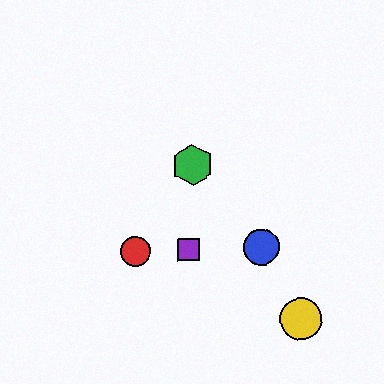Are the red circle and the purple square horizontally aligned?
Yes, both are at y≈251.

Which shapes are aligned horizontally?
The red circle, the blue circle, the purple square are aligned horizontally.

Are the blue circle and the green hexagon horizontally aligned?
No, the blue circle is at y≈247 and the green hexagon is at y≈165.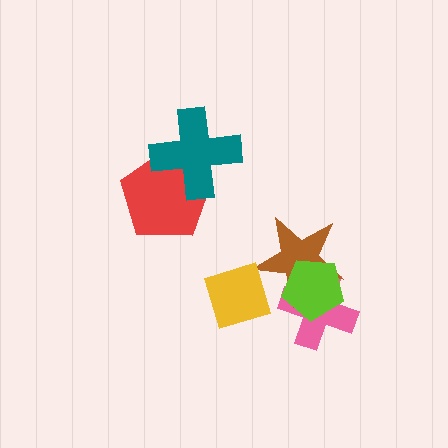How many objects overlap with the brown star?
2 objects overlap with the brown star.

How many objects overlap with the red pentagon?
1 object overlaps with the red pentagon.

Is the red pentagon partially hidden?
Yes, it is partially covered by another shape.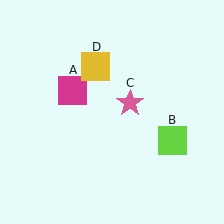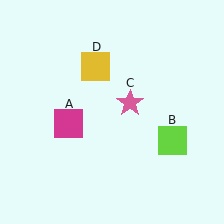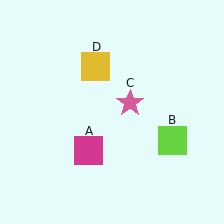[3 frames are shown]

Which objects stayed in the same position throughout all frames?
Lime square (object B) and pink star (object C) and yellow square (object D) remained stationary.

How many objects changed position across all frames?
1 object changed position: magenta square (object A).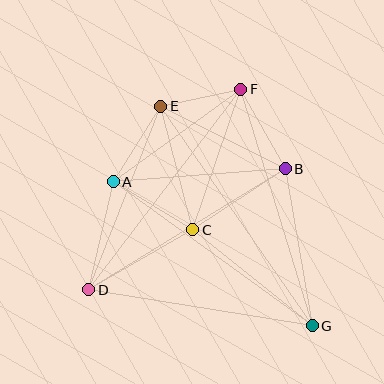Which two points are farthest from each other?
Points E and G are farthest from each other.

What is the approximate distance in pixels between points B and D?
The distance between B and D is approximately 231 pixels.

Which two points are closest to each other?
Points E and F are closest to each other.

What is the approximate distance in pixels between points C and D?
The distance between C and D is approximately 120 pixels.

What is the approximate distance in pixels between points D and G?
The distance between D and G is approximately 227 pixels.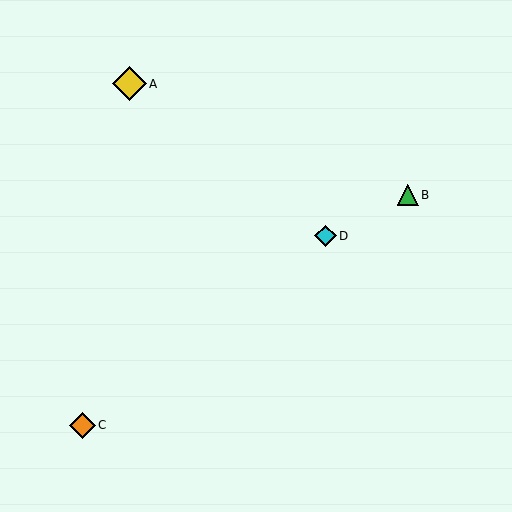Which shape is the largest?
The yellow diamond (labeled A) is the largest.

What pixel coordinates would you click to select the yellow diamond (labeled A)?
Click at (129, 84) to select the yellow diamond A.